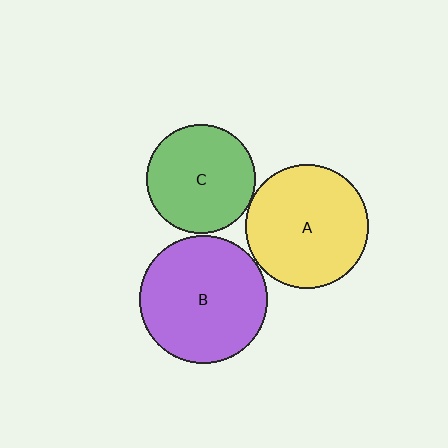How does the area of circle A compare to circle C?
Approximately 1.3 times.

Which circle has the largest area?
Circle B (purple).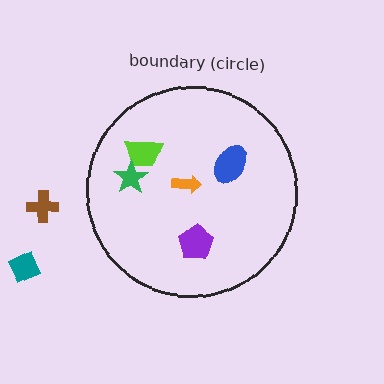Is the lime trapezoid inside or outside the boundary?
Inside.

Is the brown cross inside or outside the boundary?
Outside.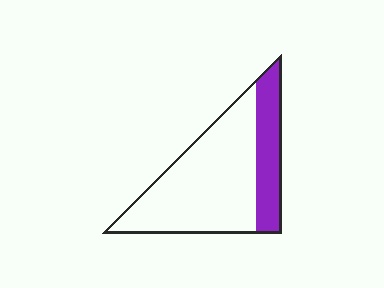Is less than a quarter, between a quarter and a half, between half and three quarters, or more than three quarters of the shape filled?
Between a quarter and a half.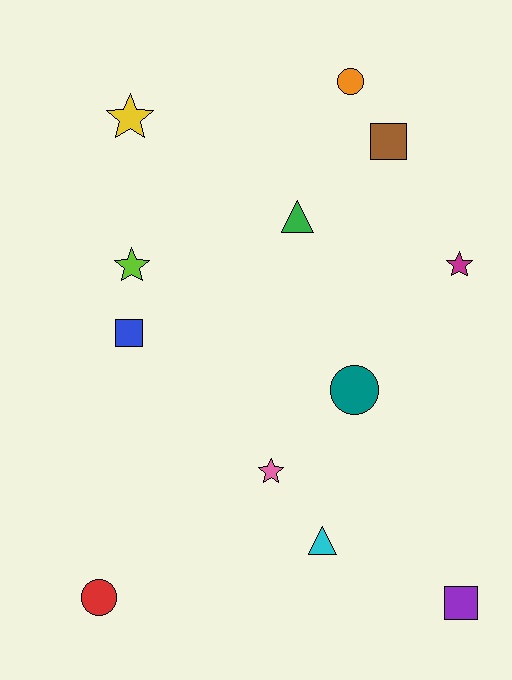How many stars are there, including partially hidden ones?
There are 4 stars.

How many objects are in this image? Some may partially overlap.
There are 12 objects.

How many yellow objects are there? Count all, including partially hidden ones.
There is 1 yellow object.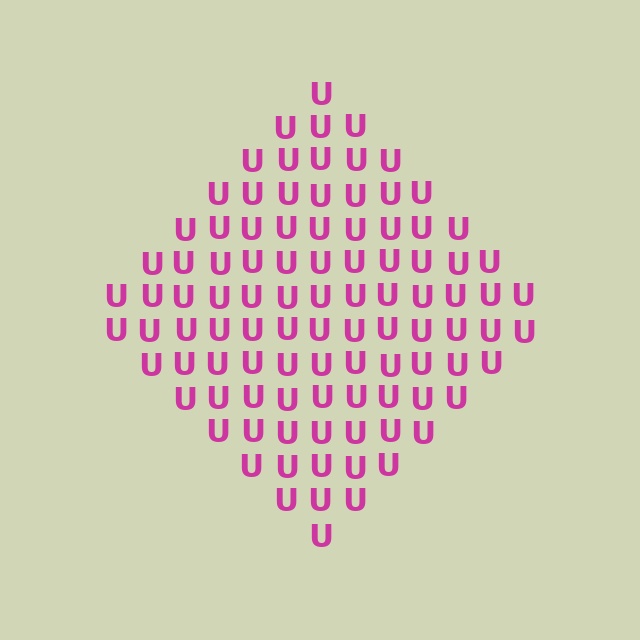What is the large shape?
The large shape is a diamond.